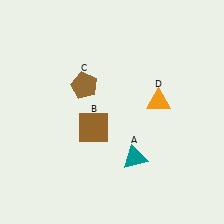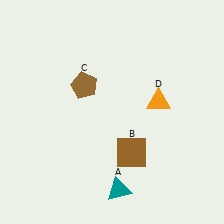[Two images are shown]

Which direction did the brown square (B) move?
The brown square (B) moved right.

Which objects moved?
The objects that moved are: the teal triangle (A), the brown square (B).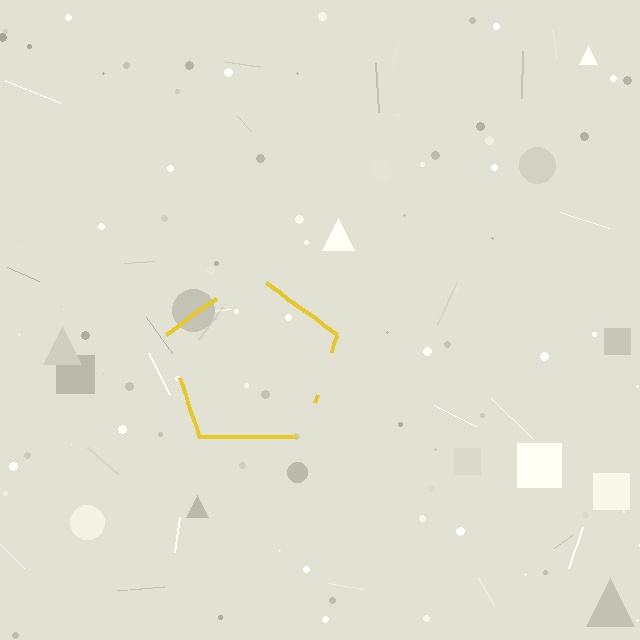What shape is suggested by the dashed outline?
The dashed outline suggests a pentagon.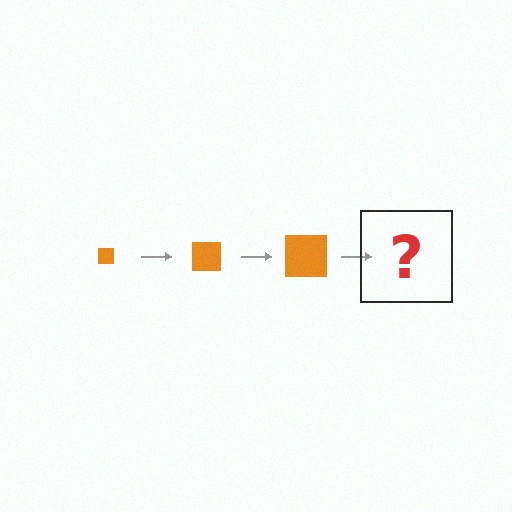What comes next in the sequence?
The next element should be an orange square, larger than the previous one.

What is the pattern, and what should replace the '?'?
The pattern is that the square gets progressively larger each step. The '?' should be an orange square, larger than the previous one.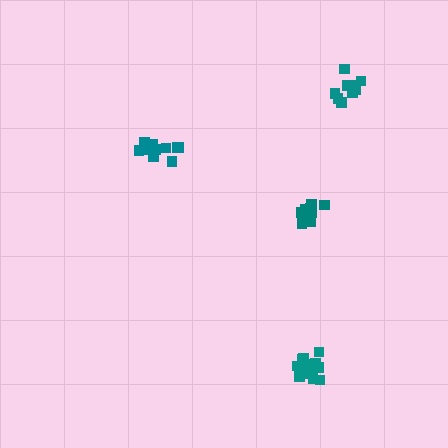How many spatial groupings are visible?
There are 4 spatial groupings.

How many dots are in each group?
Group 1: 15 dots, Group 2: 9 dots, Group 3: 11 dots, Group 4: 9 dots (44 total).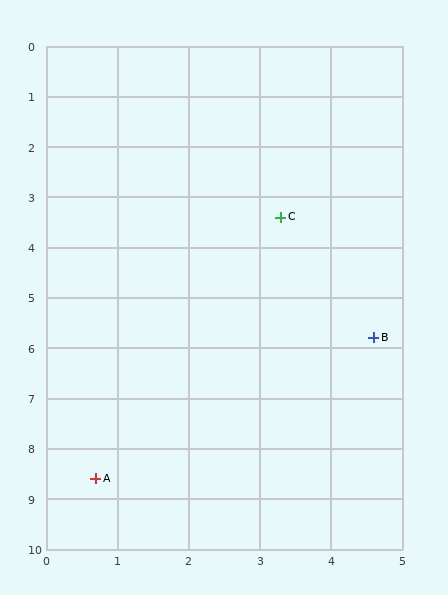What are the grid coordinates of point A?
Point A is at approximately (0.7, 8.6).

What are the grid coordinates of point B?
Point B is at approximately (4.6, 5.8).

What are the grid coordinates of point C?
Point C is at approximately (3.3, 3.4).